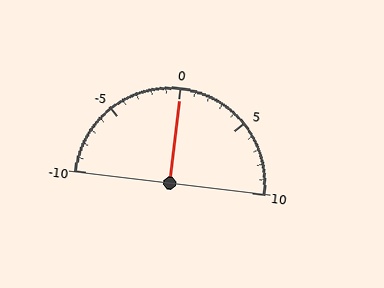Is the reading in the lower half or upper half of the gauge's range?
The reading is in the upper half of the range (-10 to 10).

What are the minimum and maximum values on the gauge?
The gauge ranges from -10 to 10.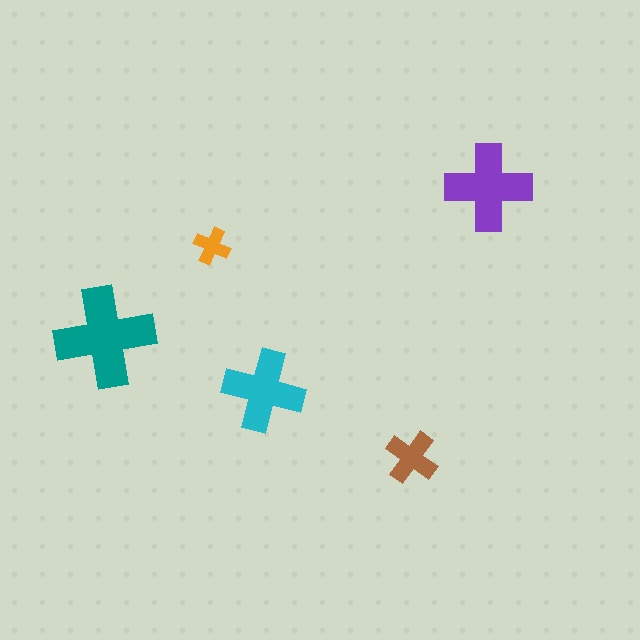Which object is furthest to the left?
The teal cross is leftmost.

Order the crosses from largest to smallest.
the teal one, the purple one, the cyan one, the brown one, the orange one.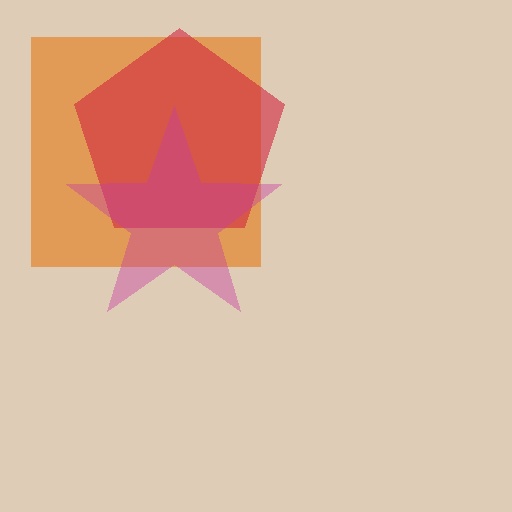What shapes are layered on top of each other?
The layered shapes are: an orange square, a red pentagon, a magenta star.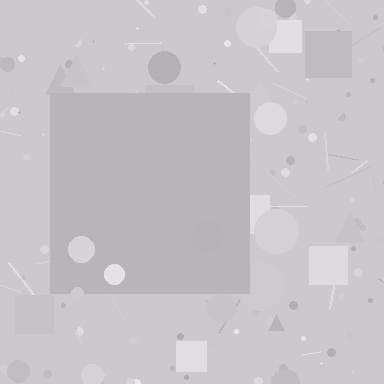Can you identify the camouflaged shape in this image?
The camouflaged shape is a square.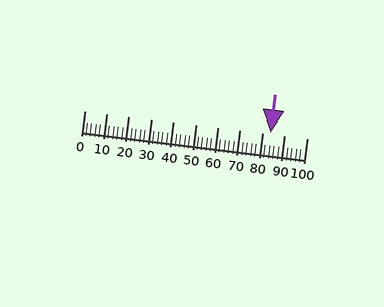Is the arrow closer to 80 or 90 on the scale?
The arrow is closer to 80.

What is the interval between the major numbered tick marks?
The major tick marks are spaced 10 units apart.